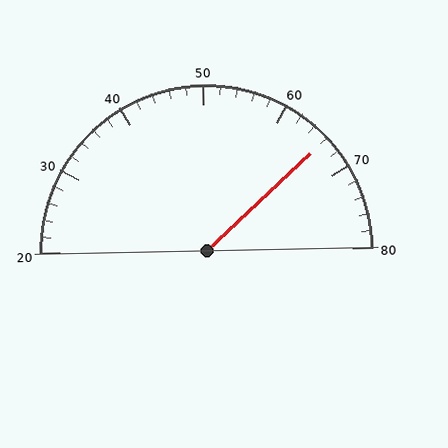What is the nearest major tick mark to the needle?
The nearest major tick mark is 70.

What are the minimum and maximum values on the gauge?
The gauge ranges from 20 to 80.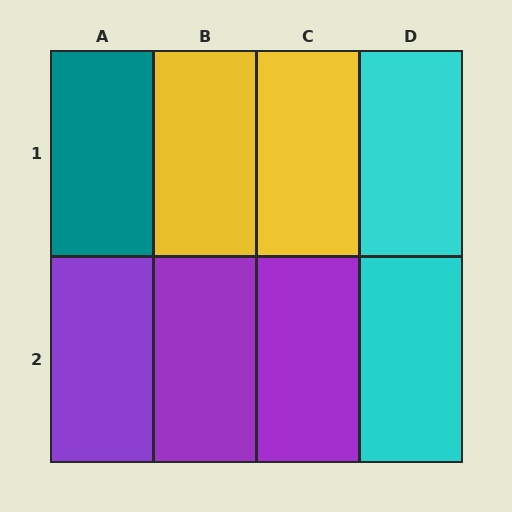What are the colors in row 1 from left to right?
Teal, yellow, yellow, cyan.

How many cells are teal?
1 cell is teal.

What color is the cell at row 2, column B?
Purple.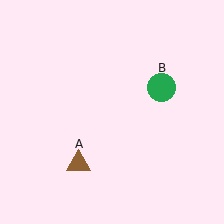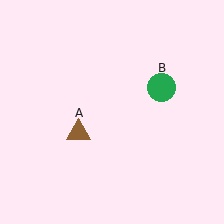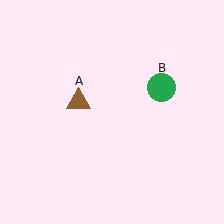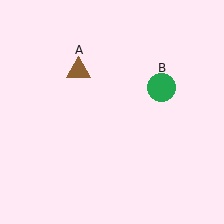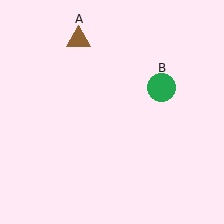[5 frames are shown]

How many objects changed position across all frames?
1 object changed position: brown triangle (object A).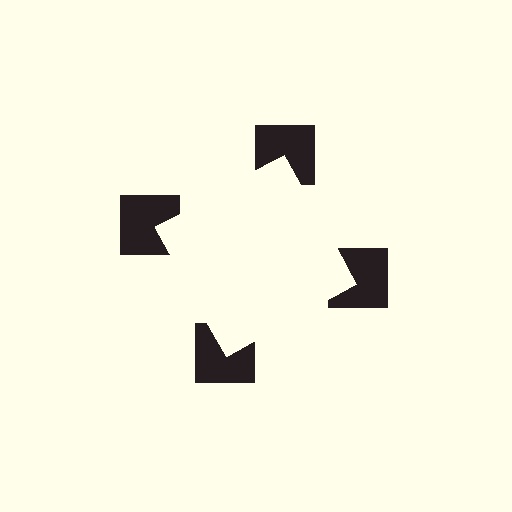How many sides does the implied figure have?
4 sides.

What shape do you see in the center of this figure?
An illusory square — its edges are inferred from the aligned wedge cuts in the notched squares, not physically drawn.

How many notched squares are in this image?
There are 4 — one at each vertex of the illusory square.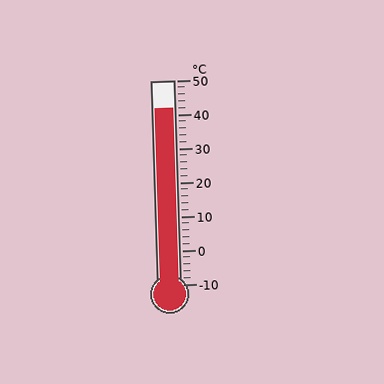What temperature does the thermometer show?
The thermometer shows approximately 42°C.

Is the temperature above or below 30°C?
The temperature is above 30°C.